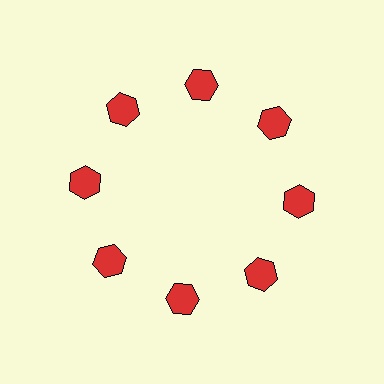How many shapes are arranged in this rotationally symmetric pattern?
There are 8 shapes, arranged in 8 groups of 1.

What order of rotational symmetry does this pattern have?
This pattern has 8-fold rotational symmetry.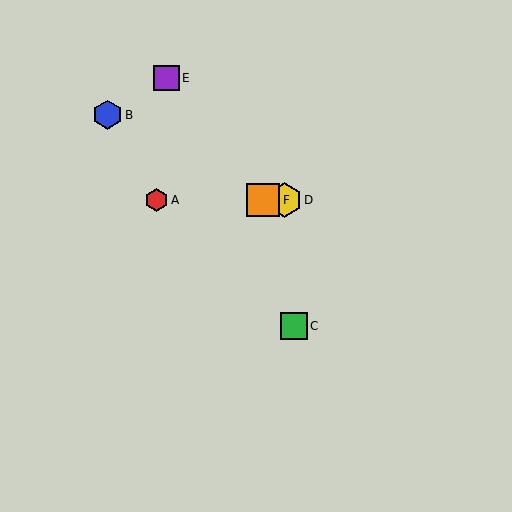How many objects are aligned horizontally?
3 objects (A, D, F) are aligned horizontally.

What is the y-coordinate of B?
Object B is at y≈115.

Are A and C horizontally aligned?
No, A is at y≈200 and C is at y≈326.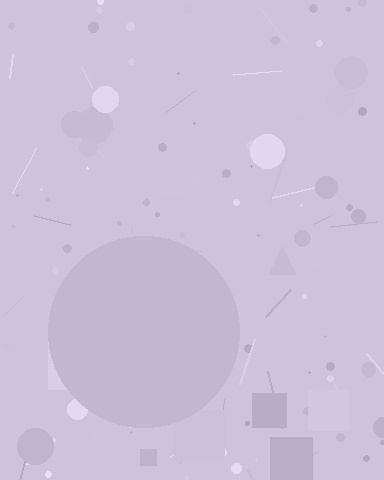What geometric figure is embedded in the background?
A circle is embedded in the background.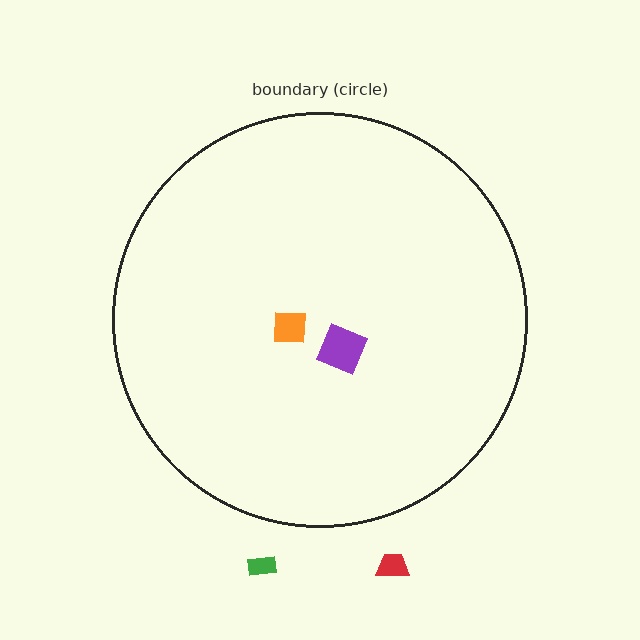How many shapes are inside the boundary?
2 inside, 2 outside.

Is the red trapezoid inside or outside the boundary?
Outside.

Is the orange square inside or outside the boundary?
Inside.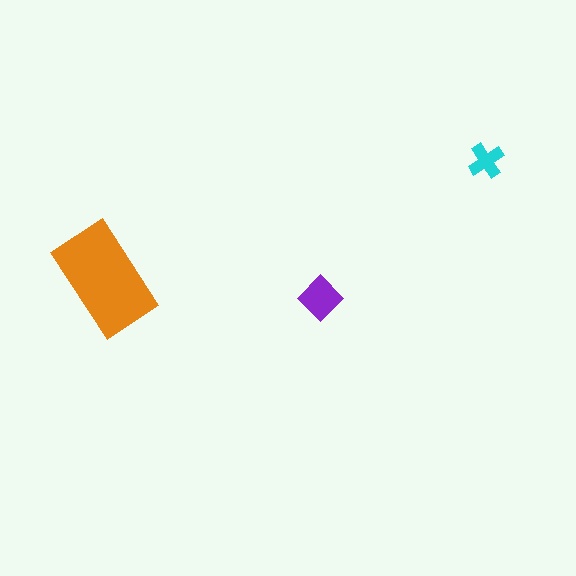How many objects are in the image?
There are 3 objects in the image.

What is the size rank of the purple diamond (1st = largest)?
2nd.